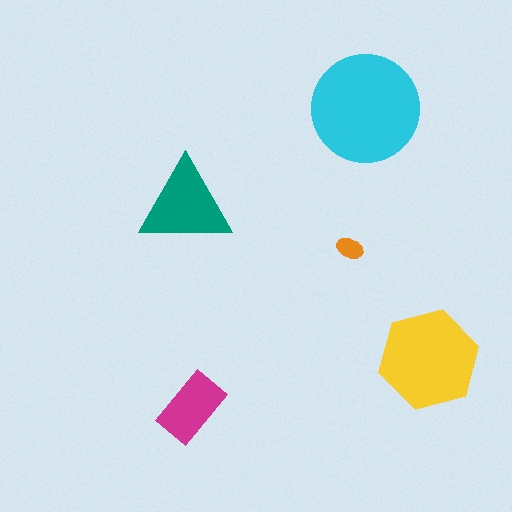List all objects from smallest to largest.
The orange ellipse, the magenta rectangle, the teal triangle, the yellow hexagon, the cyan circle.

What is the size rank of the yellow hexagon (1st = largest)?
2nd.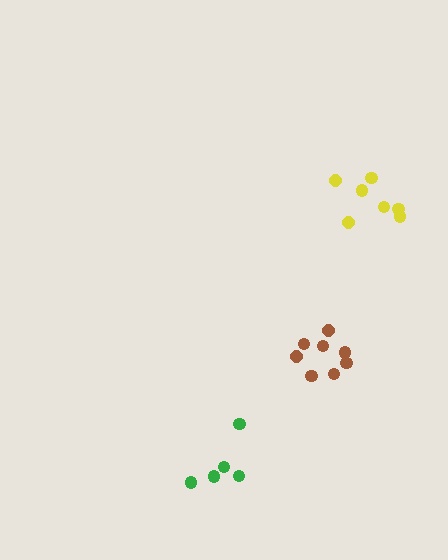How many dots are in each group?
Group 1: 7 dots, Group 2: 8 dots, Group 3: 5 dots (20 total).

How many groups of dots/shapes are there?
There are 3 groups.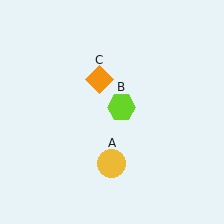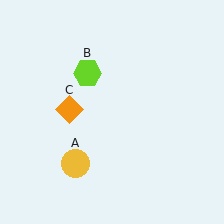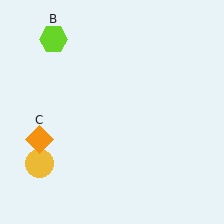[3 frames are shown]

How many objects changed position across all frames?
3 objects changed position: yellow circle (object A), lime hexagon (object B), orange diamond (object C).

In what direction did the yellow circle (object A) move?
The yellow circle (object A) moved left.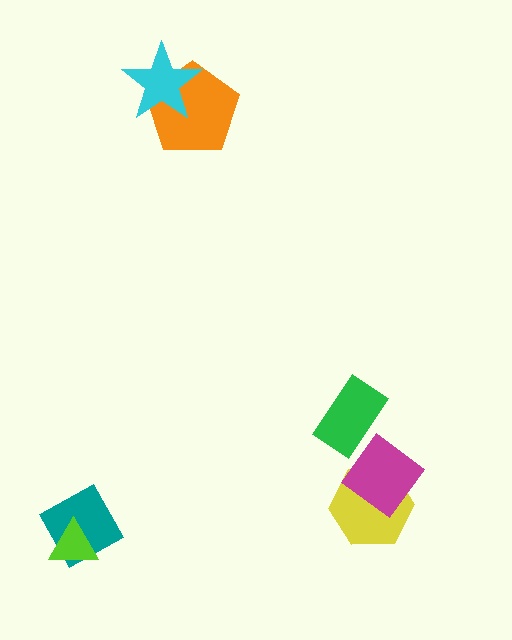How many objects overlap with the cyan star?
1 object overlaps with the cyan star.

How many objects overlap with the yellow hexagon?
1 object overlaps with the yellow hexagon.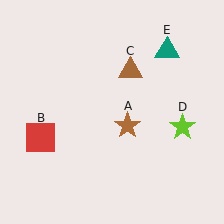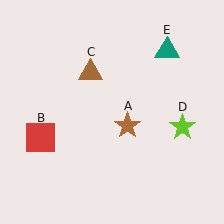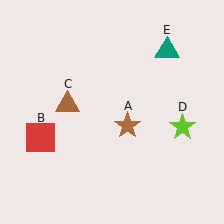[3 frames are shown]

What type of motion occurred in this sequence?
The brown triangle (object C) rotated counterclockwise around the center of the scene.